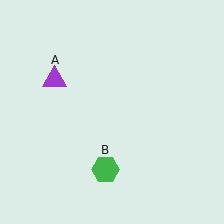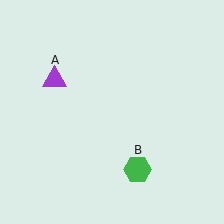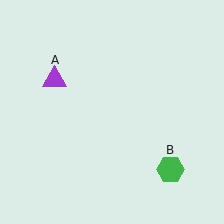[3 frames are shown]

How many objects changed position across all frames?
1 object changed position: green hexagon (object B).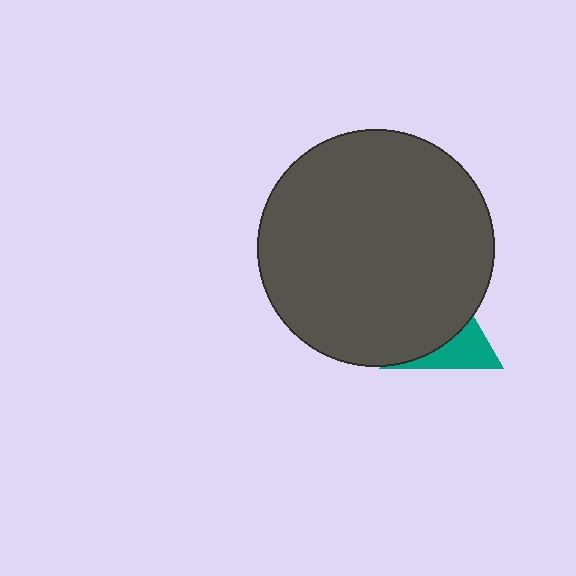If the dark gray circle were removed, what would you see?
You would see the complete teal triangle.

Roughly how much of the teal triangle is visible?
A small part of it is visible (roughly 37%).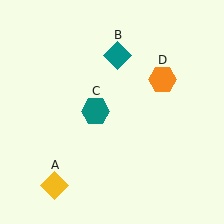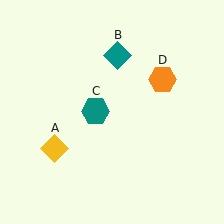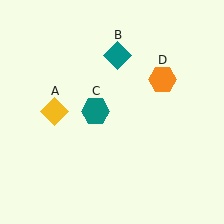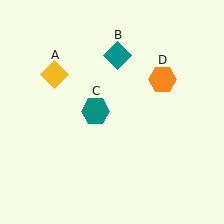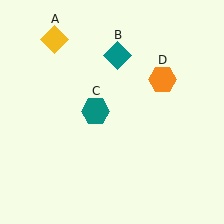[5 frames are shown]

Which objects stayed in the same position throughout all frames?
Teal diamond (object B) and teal hexagon (object C) and orange hexagon (object D) remained stationary.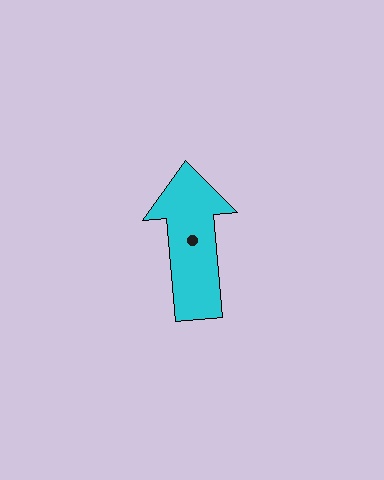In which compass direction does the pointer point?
North.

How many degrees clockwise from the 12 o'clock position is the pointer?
Approximately 355 degrees.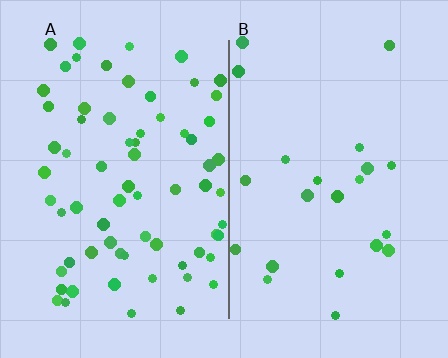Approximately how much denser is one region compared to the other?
Approximately 3.1× — region A over region B.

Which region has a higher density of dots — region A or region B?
A (the left).